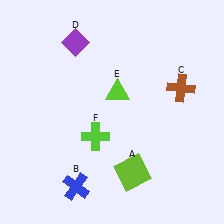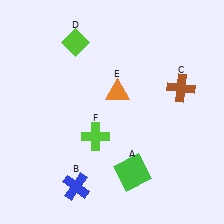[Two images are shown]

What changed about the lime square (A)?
In Image 1, A is lime. In Image 2, it changed to green.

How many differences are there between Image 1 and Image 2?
There are 3 differences between the two images.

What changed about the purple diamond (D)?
In Image 1, D is purple. In Image 2, it changed to lime.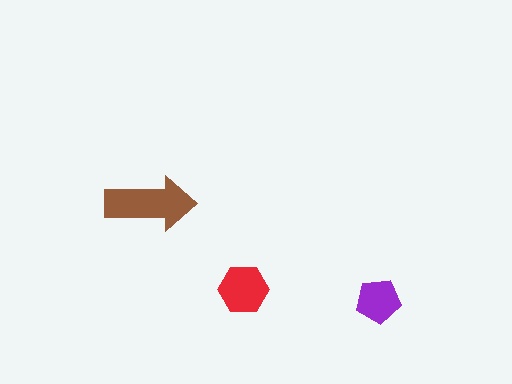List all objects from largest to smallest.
The brown arrow, the red hexagon, the purple pentagon.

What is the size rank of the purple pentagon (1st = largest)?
3rd.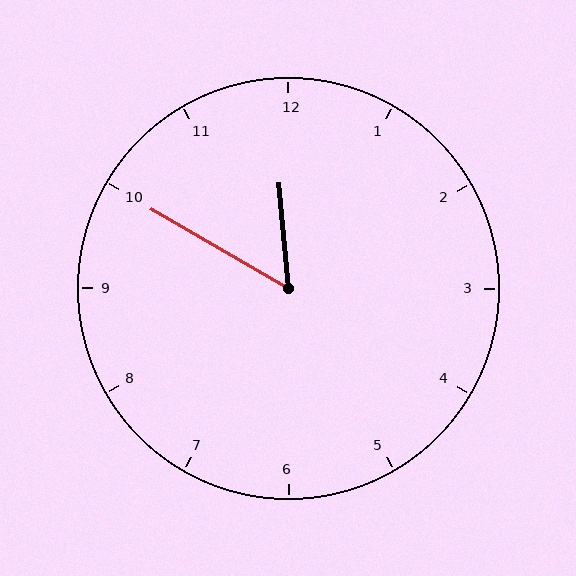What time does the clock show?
11:50.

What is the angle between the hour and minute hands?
Approximately 55 degrees.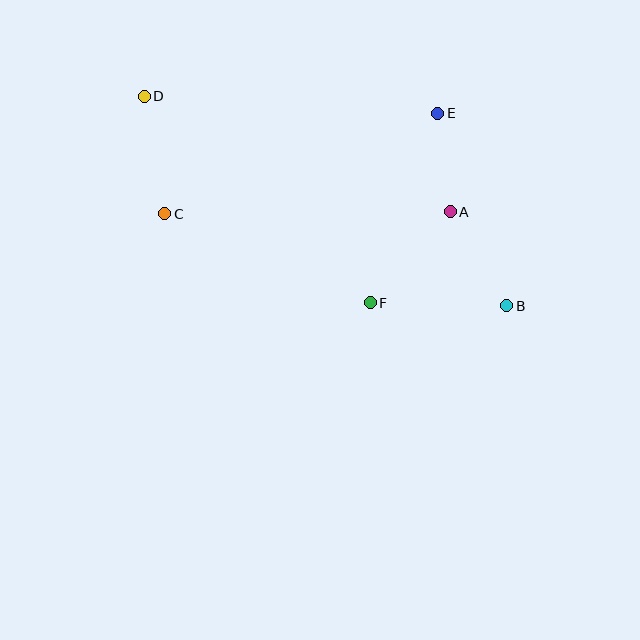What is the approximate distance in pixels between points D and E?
The distance between D and E is approximately 294 pixels.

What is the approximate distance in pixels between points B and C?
The distance between B and C is approximately 354 pixels.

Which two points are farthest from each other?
Points B and D are farthest from each other.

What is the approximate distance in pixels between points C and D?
The distance between C and D is approximately 120 pixels.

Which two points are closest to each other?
Points A and E are closest to each other.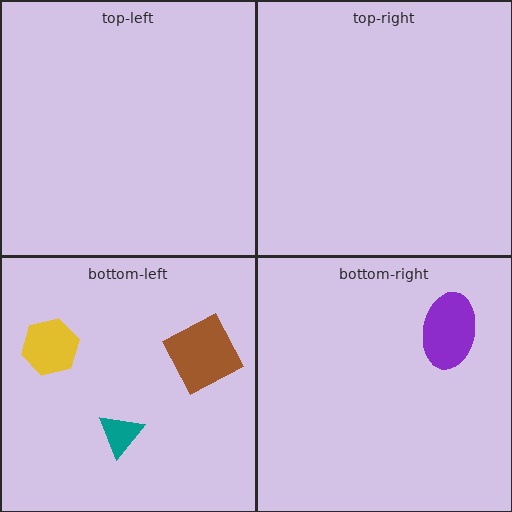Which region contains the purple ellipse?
The bottom-right region.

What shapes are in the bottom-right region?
The purple ellipse.